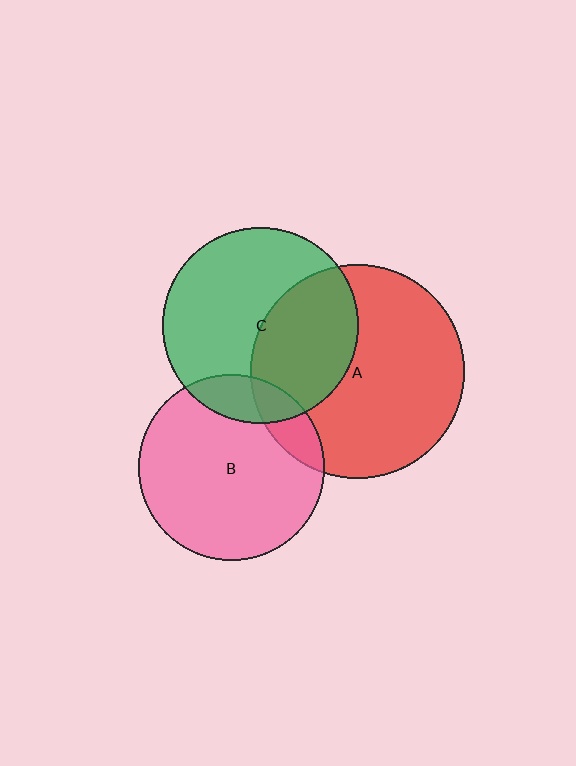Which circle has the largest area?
Circle A (red).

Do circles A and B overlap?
Yes.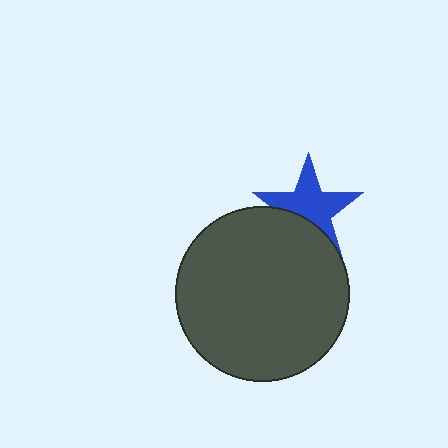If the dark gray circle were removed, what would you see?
You would see the complete blue star.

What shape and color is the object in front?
The object in front is a dark gray circle.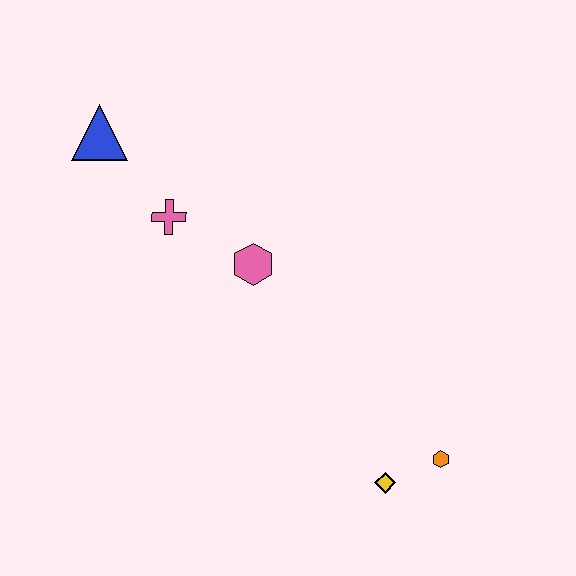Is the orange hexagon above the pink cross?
No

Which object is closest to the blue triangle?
The pink cross is closest to the blue triangle.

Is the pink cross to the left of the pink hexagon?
Yes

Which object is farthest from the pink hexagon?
The orange hexagon is farthest from the pink hexagon.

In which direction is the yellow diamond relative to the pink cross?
The yellow diamond is below the pink cross.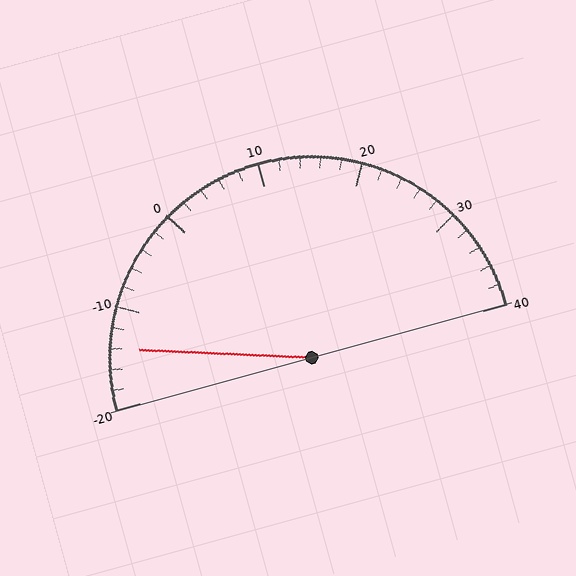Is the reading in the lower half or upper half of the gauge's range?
The reading is in the lower half of the range (-20 to 40).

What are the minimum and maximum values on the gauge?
The gauge ranges from -20 to 40.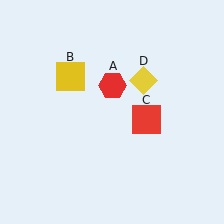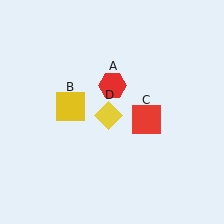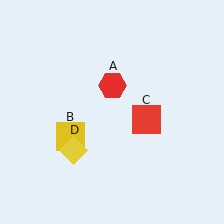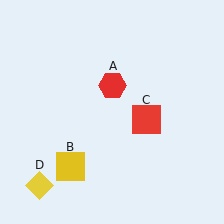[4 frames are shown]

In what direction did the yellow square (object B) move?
The yellow square (object B) moved down.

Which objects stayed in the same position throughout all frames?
Red hexagon (object A) and red square (object C) remained stationary.